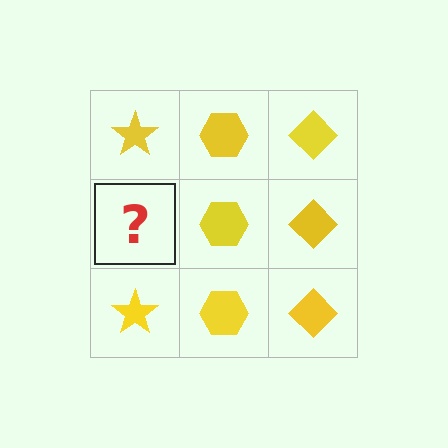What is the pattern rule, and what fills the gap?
The rule is that each column has a consistent shape. The gap should be filled with a yellow star.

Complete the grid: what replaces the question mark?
The question mark should be replaced with a yellow star.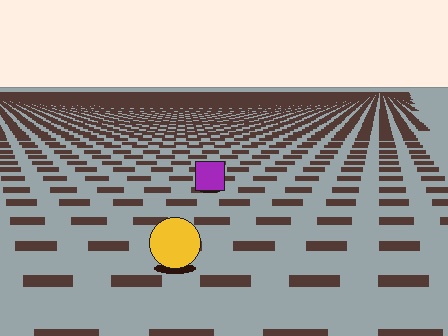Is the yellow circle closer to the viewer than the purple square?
Yes. The yellow circle is closer — you can tell from the texture gradient: the ground texture is coarser near it.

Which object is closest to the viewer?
The yellow circle is closest. The texture marks near it are larger and more spread out.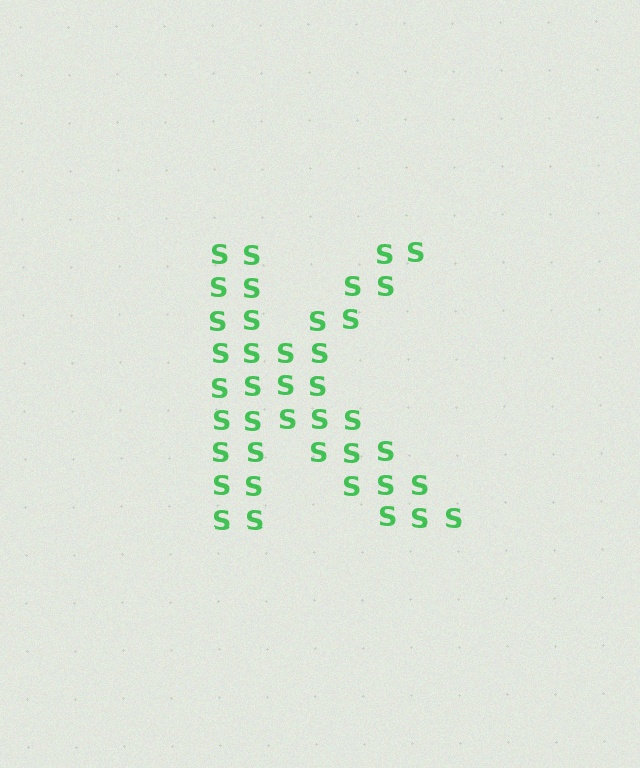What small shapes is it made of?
It is made of small letter S's.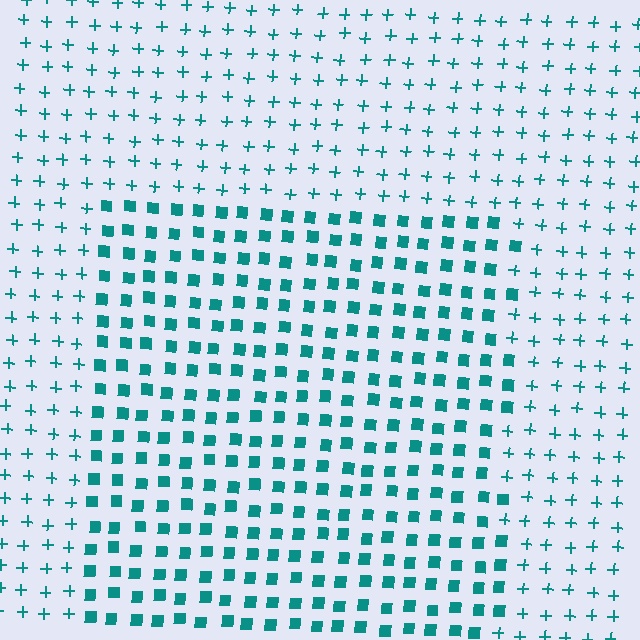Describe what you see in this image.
The image is filled with small teal elements arranged in a uniform grid. A rectangle-shaped region contains squares, while the surrounding area contains plus signs. The boundary is defined purely by the change in element shape.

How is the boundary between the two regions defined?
The boundary is defined by a change in element shape: squares inside vs. plus signs outside. All elements share the same color and spacing.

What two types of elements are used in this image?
The image uses squares inside the rectangle region and plus signs outside it.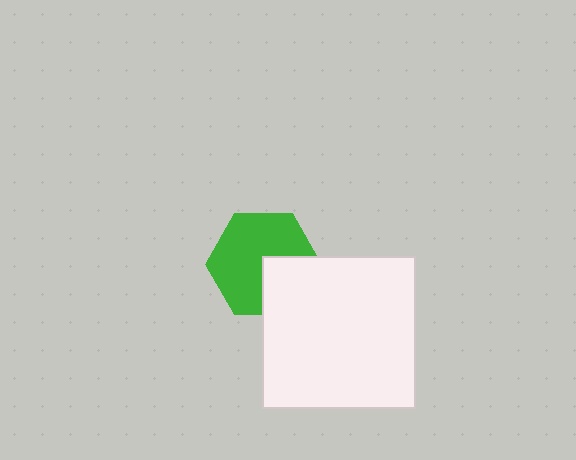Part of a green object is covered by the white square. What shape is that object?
It is a hexagon.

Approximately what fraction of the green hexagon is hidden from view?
Roughly 32% of the green hexagon is hidden behind the white square.